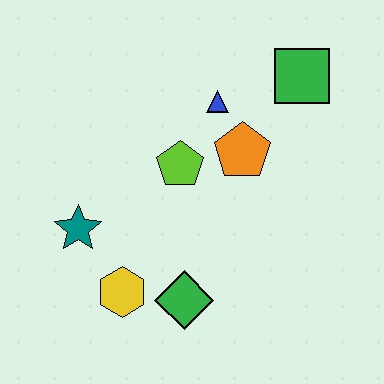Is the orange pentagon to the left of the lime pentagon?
No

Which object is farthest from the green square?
The yellow hexagon is farthest from the green square.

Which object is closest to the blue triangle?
The orange pentagon is closest to the blue triangle.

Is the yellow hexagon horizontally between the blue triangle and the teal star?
Yes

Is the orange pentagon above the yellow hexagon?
Yes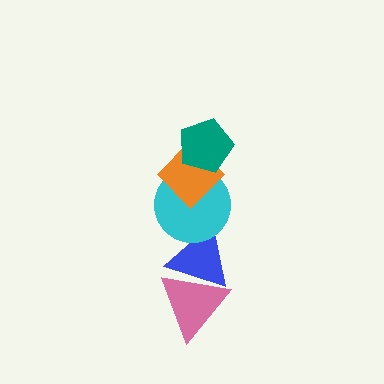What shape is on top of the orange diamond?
The teal pentagon is on top of the orange diamond.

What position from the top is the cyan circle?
The cyan circle is 3rd from the top.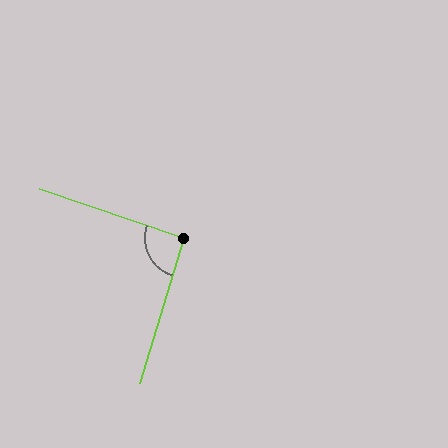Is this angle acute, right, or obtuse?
It is approximately a right angle.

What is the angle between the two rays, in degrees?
Approximately 91 degrees.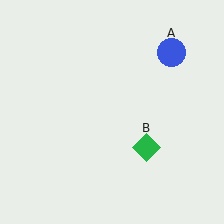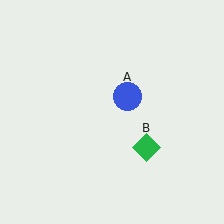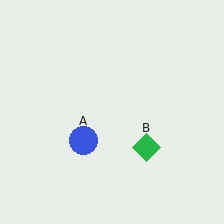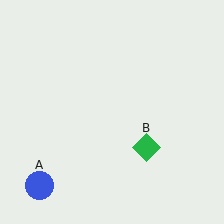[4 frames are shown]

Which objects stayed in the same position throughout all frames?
Green diamond (object B) remained stationary.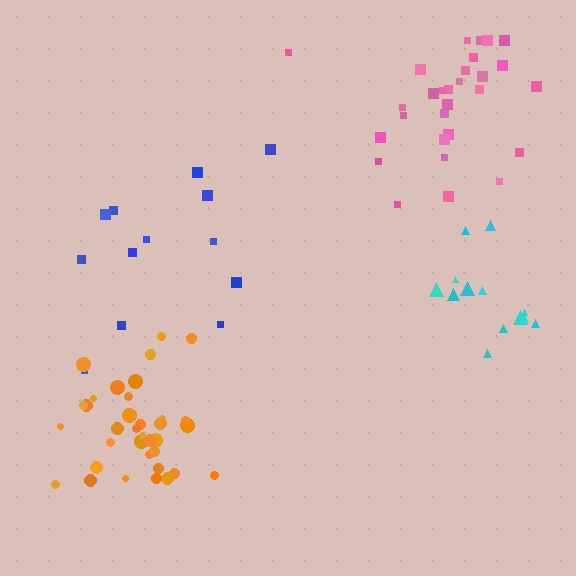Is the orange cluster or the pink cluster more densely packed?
Orange.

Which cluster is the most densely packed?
Orange.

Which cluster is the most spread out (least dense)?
Blue.